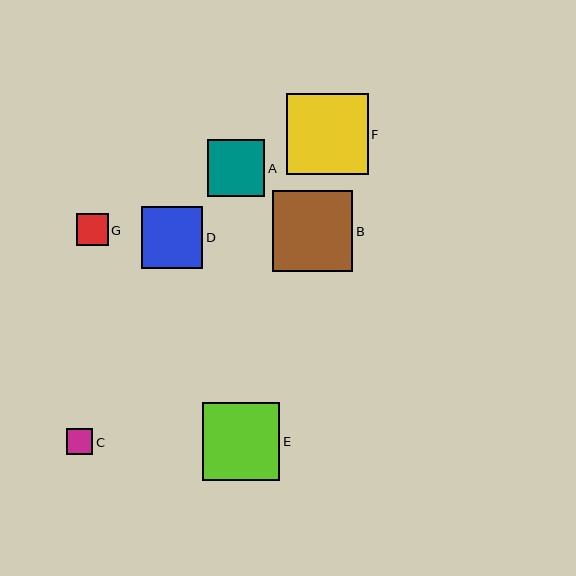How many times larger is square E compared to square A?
Square E is approximately 1.4 times the size of square A.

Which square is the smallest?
Square C is the smallest with a size of approximately 26 pixels.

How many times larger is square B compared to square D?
Square B is approximately 1.3 times the size of square D.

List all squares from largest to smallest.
From largest to smallest: F, B, E, D, A, G, C.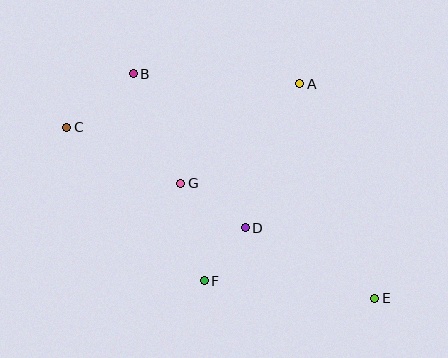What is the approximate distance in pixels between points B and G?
The distance between B and G is approximately 119 pixels.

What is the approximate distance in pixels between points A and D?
The distance between A and D is approximately 154 pixels.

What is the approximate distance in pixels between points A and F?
The distance between A and F is approximately 219 pixels.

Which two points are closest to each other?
Points D and F are closest to each other.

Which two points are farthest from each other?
Points C and E are farthest from each other.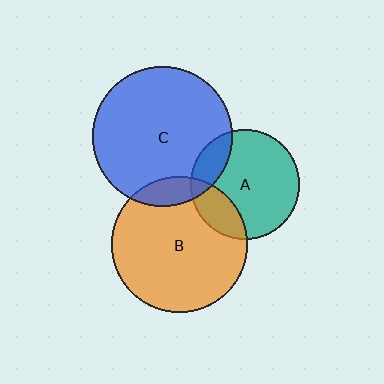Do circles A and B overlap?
Yes.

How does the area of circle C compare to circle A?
Approximately 1.6 times.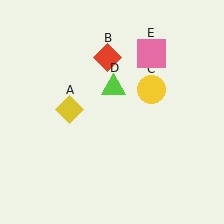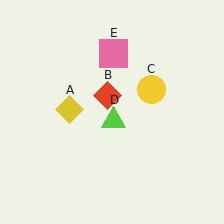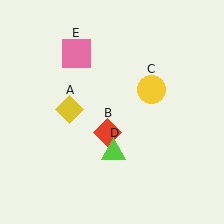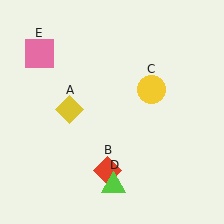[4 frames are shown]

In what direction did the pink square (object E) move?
The pink square (object E) moved left.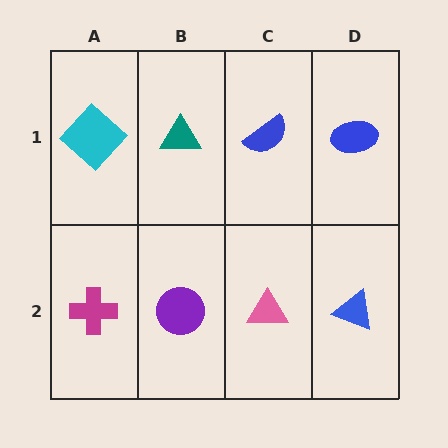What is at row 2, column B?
A purple circle.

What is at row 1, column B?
A teal triangle.